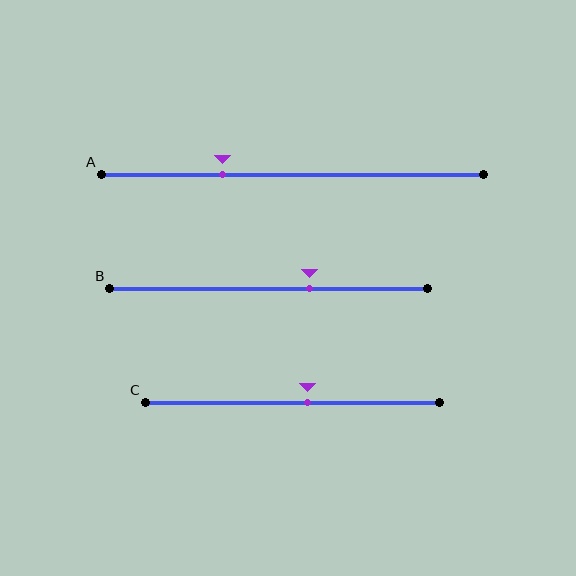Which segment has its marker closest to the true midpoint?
Segment C has its marker closest to the true midpoint.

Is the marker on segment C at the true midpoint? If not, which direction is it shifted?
No, the marker on segment C is shifted to the right by about 5% of the segment length.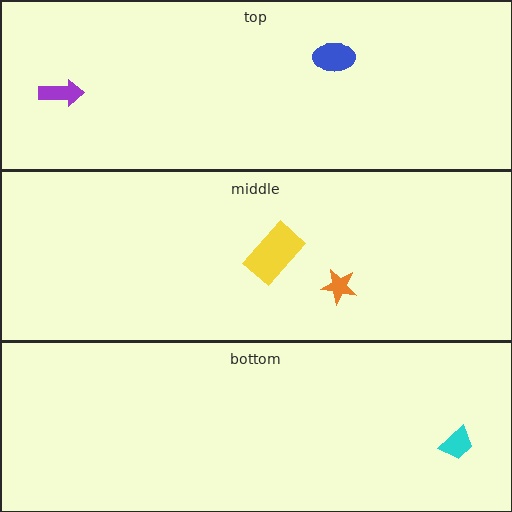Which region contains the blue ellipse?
The top region.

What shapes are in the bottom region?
The cyan trapezoid.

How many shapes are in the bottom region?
1.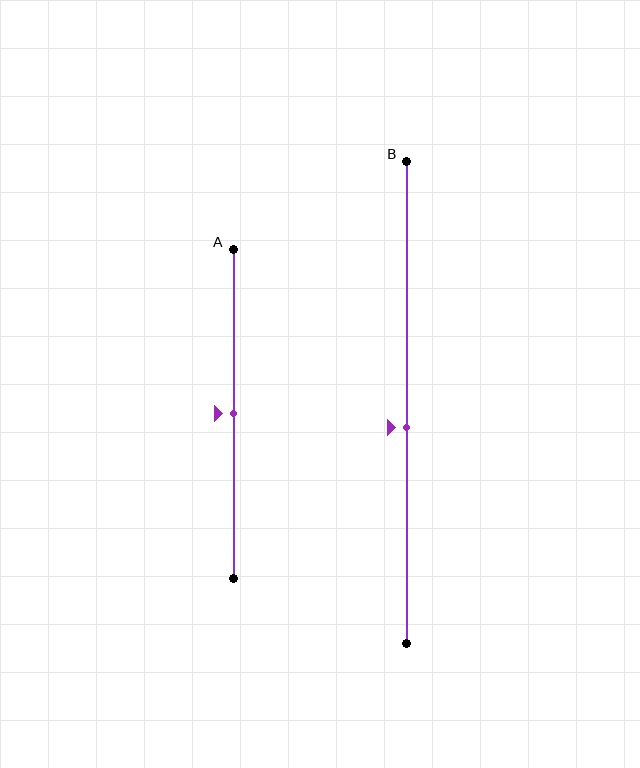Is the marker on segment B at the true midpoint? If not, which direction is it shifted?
No, the marker on segment B is shifted downward by about 5% of the segment length.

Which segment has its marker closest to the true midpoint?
Segment A has its marker closest to the true midpoint.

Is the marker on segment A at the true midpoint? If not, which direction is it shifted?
Yes, the marker on segment A is at the true midpoint.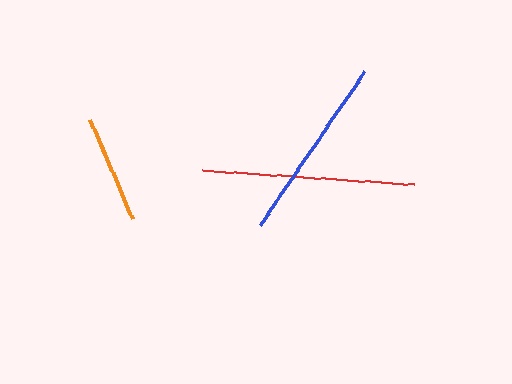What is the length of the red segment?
The red segment is approximately 213 pixels long.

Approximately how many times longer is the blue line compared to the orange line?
The blue line is approximately 1.7 times the length of the orange line.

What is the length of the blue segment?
The blue segment is approximately 185 pixels long.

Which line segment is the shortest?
The orange line is the shortest at approximately 108 pixels.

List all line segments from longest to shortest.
From longest to shortest: red, blue, orange.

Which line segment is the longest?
The red line is the longest at approximately 213 pixels.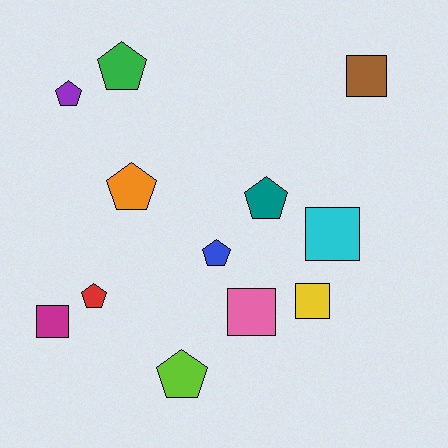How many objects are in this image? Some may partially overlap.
There are 12 objects.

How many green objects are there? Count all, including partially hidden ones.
There is 1 green object.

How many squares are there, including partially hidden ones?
There are 5 squares.